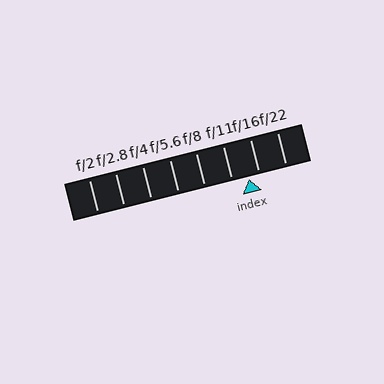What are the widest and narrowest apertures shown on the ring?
The widest aperture shown is f/2 and the narrowest is f/22.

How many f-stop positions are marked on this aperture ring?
There are 8 f-stop positions marked.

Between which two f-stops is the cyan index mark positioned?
The index mark is between f/11 and f/16.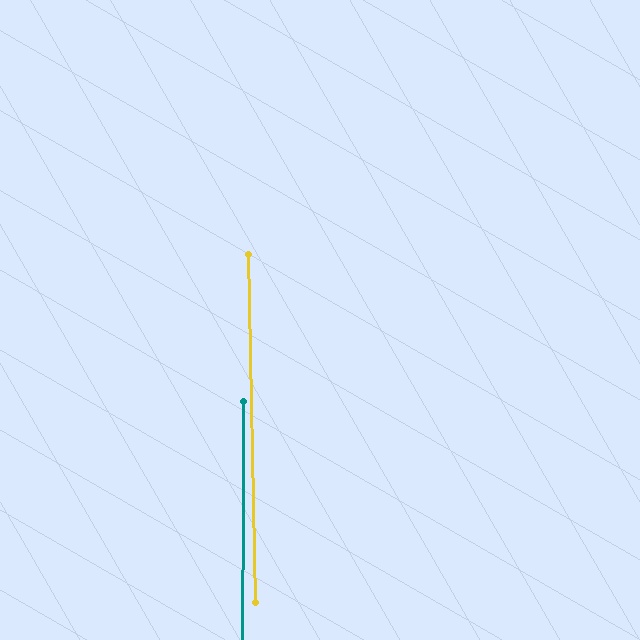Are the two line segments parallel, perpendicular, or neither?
Parallel — their directions differ by only 1.4°.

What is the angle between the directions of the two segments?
Approximately 1 degree.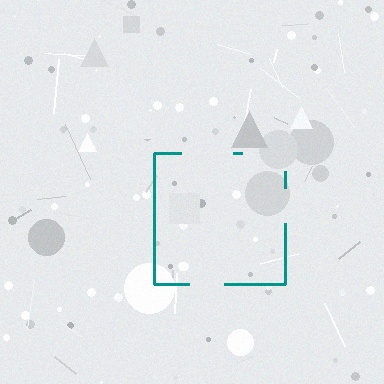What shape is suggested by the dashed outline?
The dashed outline suggests a square.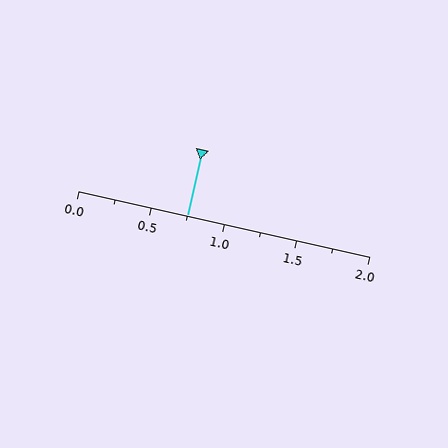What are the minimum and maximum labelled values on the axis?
The axis runs from 0.0 to 2.0.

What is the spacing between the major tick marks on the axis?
The major ticks are spaced 0.5 apart.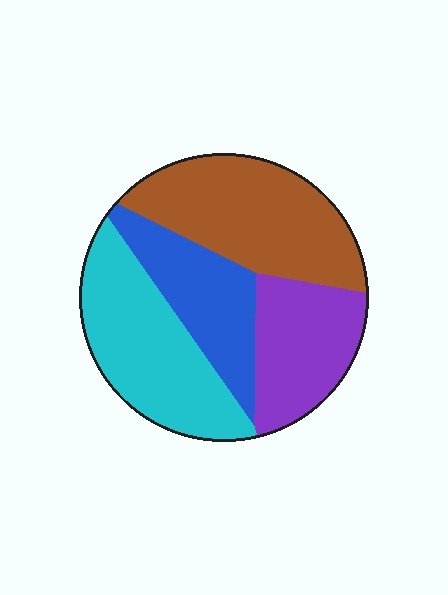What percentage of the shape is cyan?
Cyan covers roughly 30% of the shape.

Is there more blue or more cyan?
Cyan.